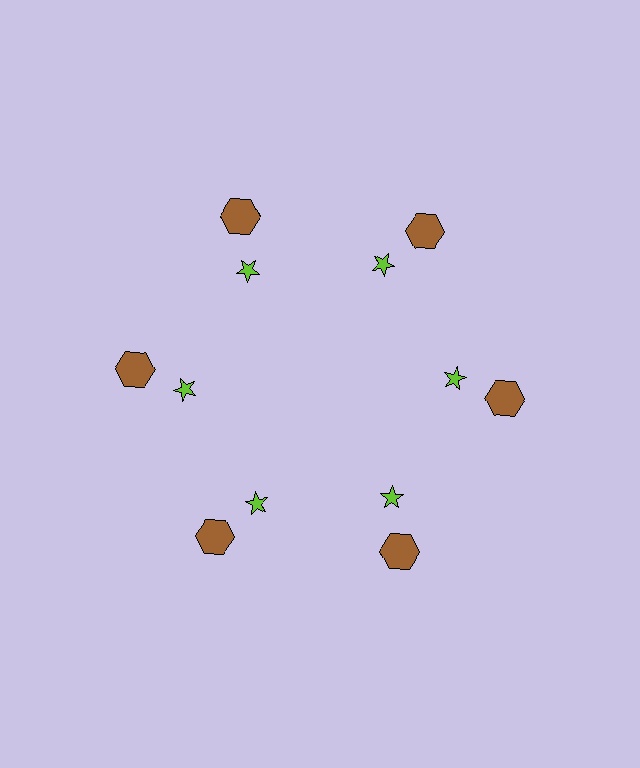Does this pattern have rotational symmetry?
Yes, this pattern has 6-fold rotational symmetry. It looks the same after rotating 60 degrees around the center.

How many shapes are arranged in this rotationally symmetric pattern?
There are 12 shapes, arranged in 6 groups of 2.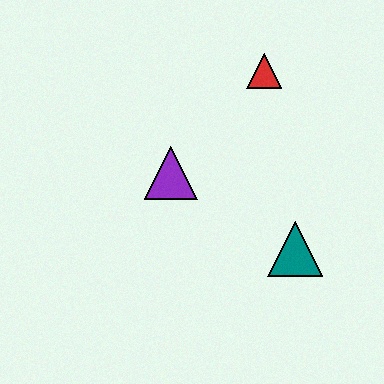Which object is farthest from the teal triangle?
The red triangle is farthest from the teal triangle.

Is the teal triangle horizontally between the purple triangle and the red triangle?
No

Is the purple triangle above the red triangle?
No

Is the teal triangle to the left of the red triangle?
No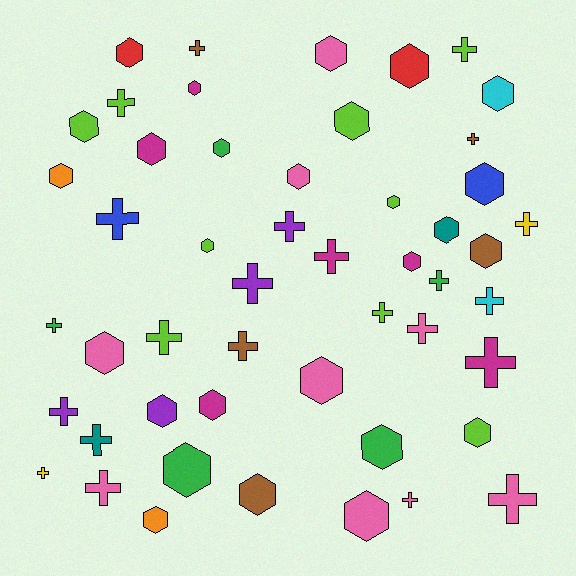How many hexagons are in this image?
There are 27 hexagons.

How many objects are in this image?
There are 50 objects.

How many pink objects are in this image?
There are 9 pink objects.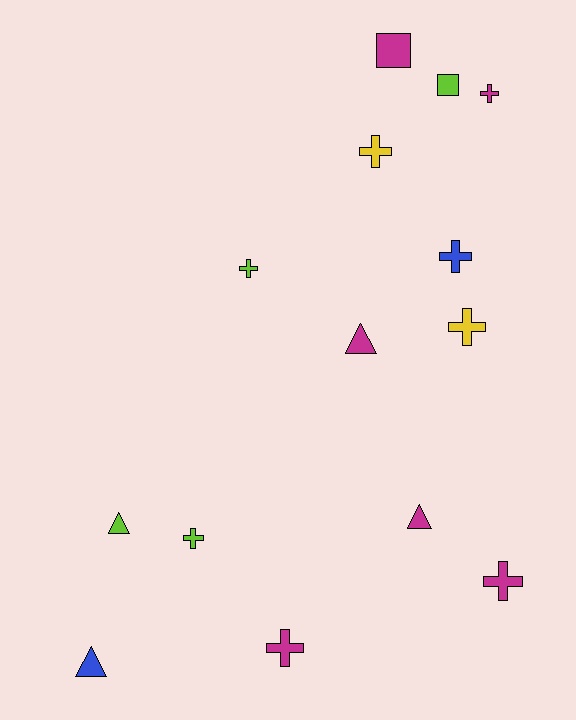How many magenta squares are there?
There is 1 magenta square.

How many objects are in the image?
There are 14 objects.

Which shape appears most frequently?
Cross, with 8 objects.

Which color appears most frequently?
Magenta, with 6 objects.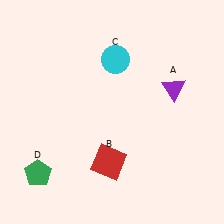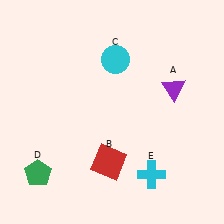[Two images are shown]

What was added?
A cyan cross (E) was added in Image 2.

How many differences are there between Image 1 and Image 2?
There is 1 difference between the two images.